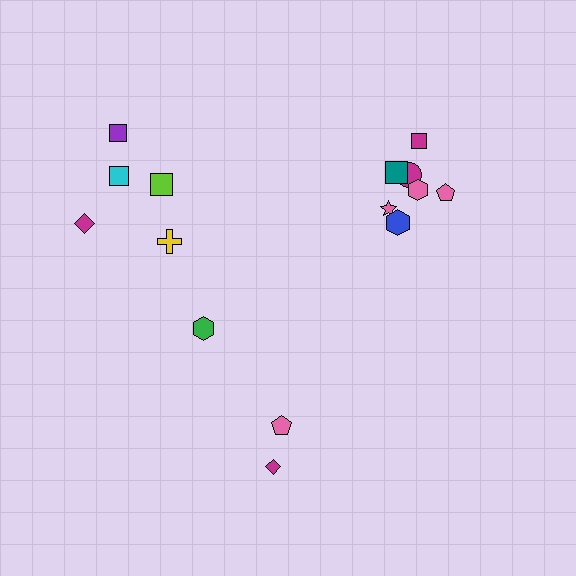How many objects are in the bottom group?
There are 3 objects.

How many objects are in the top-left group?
There are 5 objects.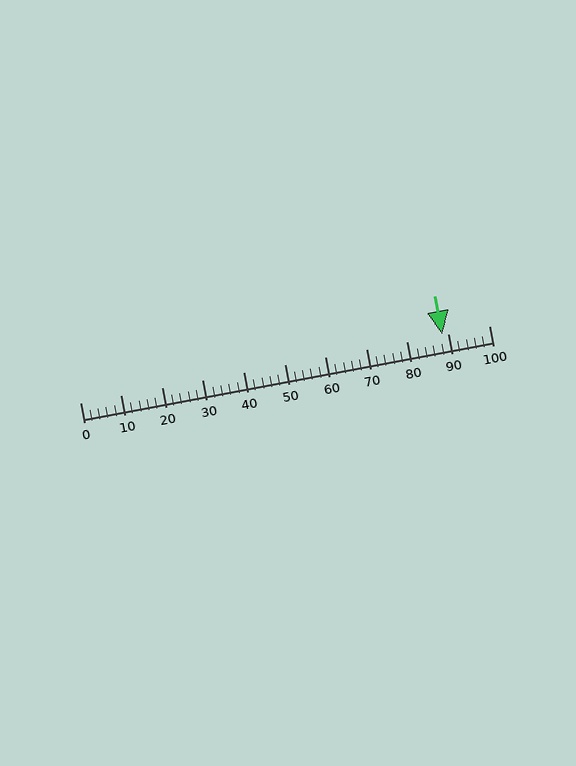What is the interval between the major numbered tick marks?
The major tick marks are spaced 10 units apart.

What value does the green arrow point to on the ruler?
The green arrow points to approximately 89.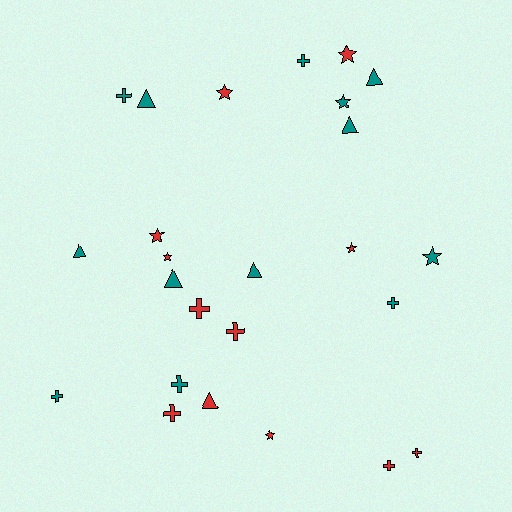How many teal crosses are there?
There are 5 teal crosses.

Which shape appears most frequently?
Cross, with 10 objects.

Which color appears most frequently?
Teal, with 13 objects.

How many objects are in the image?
There are 25 objects.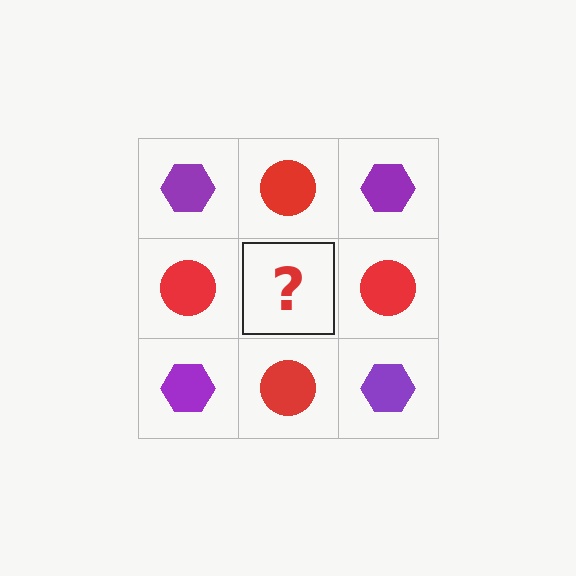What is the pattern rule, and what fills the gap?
The rule is that it alternates purple hexagon and red circle in a checkerboard pattern. The gap should be filled with a purple hexagon.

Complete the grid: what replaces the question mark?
The question mark should be replaced with a purple hexagon.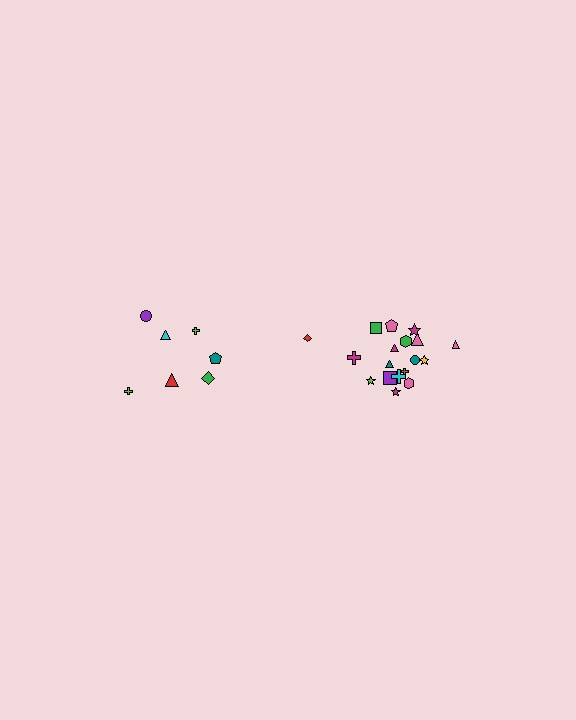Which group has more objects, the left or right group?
The right group.